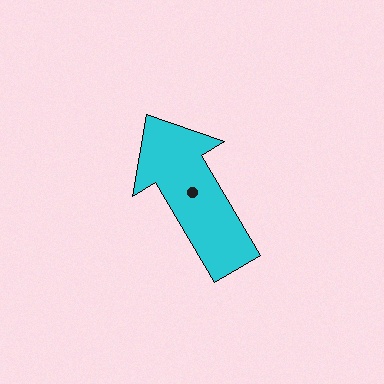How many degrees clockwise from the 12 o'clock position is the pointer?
Approximately 330 degrees.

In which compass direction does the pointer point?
Northwest.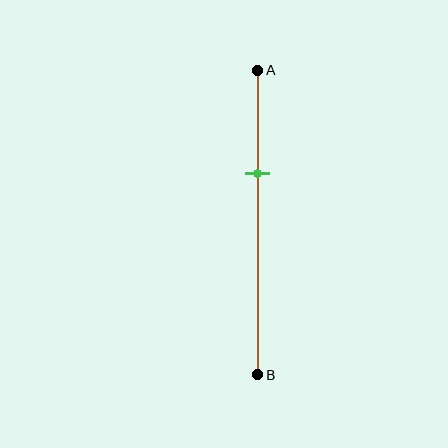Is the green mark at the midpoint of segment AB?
No, the mark is at about 35% from A, not at the 50% midpoint.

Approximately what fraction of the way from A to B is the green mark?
The green mark is approximately 35% of the way from A to B.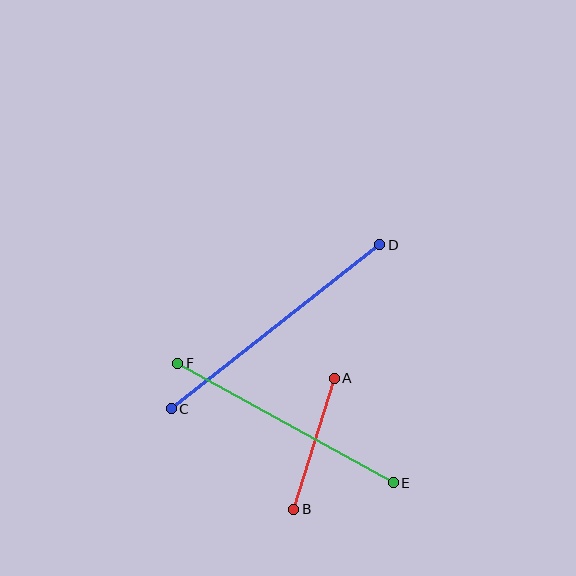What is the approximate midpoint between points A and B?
The midpoint is at approximately (314, 444) pixels.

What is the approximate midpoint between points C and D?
The midpoint is at approximately (276, 327) pixels.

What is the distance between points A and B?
The distance is approximately 137 pixels.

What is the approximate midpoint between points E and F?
The midpoint is at approximately (285, 423) pixels.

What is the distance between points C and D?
The distance is approximately 266 pixels.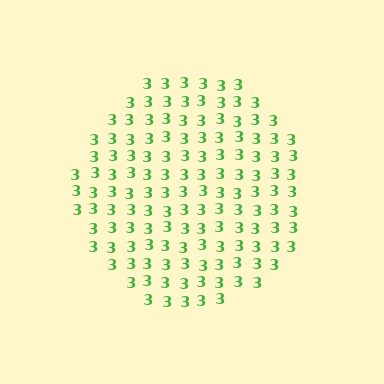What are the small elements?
The small elements are digit 3's.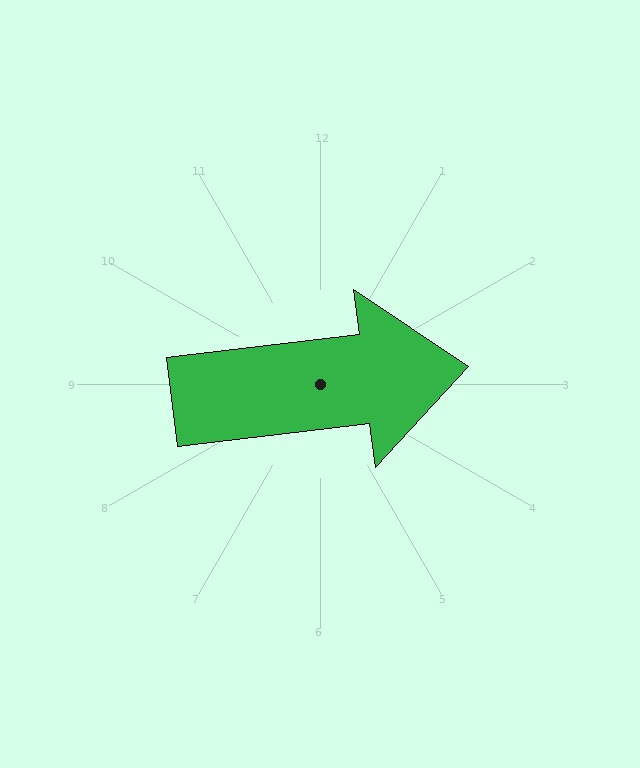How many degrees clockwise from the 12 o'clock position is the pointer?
Approximately 83 degrees.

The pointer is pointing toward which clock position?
Roughly 3 o'clock.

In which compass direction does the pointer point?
East.